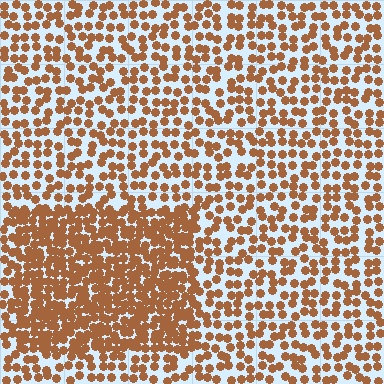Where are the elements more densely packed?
The elements are more densely packed inside the rectangle boundary.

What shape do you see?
I see a rectangle.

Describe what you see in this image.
The image contains small brown elements arranged at two different densities. A rectangle-shaped region is visible where the elements are more densely packed than the surrounding area.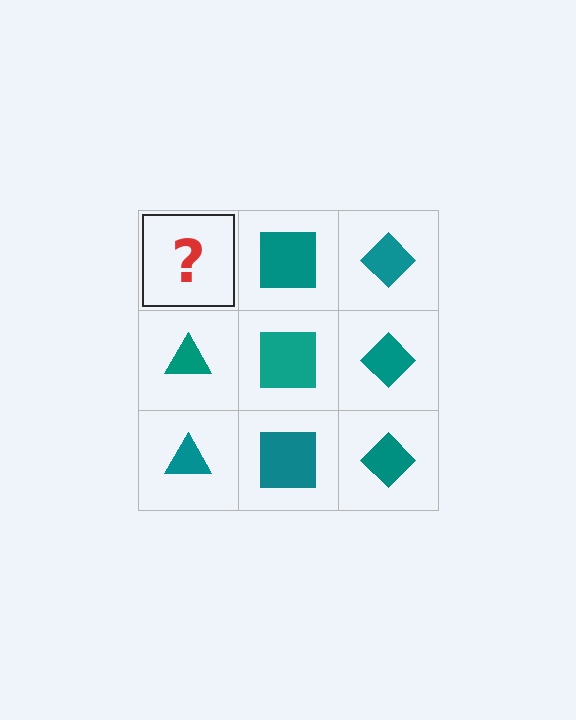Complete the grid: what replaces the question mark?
The question mark should be replaced with a teal triangle.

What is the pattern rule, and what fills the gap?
The rule is that each column has a consistent shape. The gap should be filled with a teal triangle.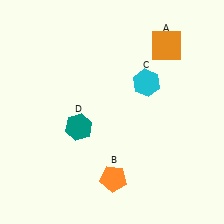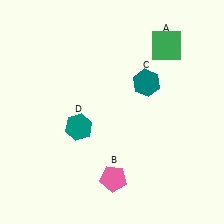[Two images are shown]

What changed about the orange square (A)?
In Image 1, A is orange. In Image 2, it changed to green.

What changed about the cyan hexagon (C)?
In Image 1, C is cyan. In Image 2, it changed to teal.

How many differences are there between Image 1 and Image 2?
There are 3 differences between the two images.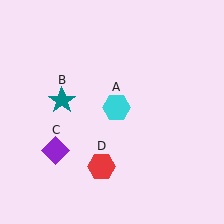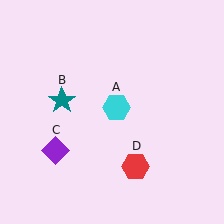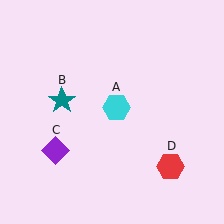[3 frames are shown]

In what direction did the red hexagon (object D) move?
The red hexagon (object D) moved right.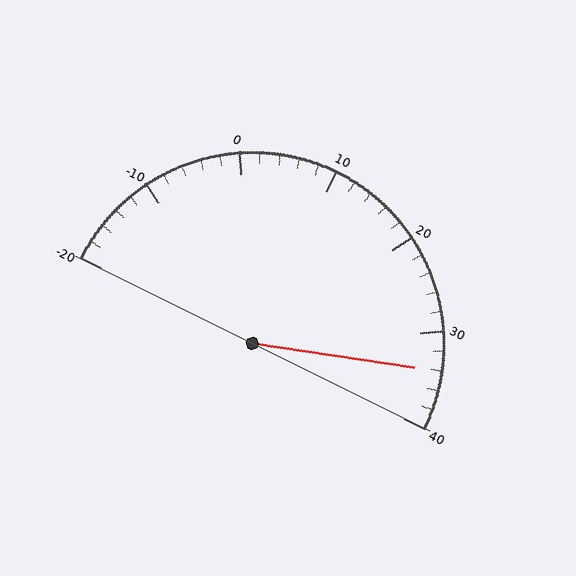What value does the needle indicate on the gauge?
The needle indicates approximately 34.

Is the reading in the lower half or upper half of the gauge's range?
The reading is in the upper half of the range (-20 to 40).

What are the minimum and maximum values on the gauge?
The gauge ranges from -20 to 40.